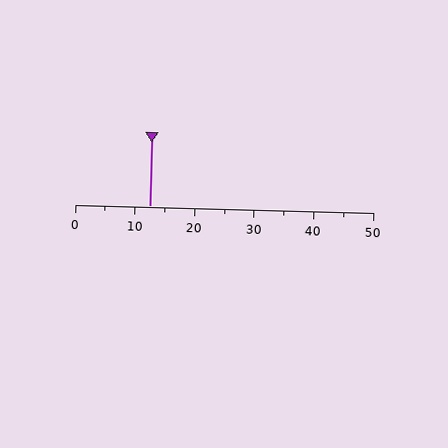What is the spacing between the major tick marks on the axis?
The major ticks are spaced 10 apart.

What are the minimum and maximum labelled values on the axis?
The axis runs from 0 to 50.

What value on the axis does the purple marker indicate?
The marker indicates approximately 12.5.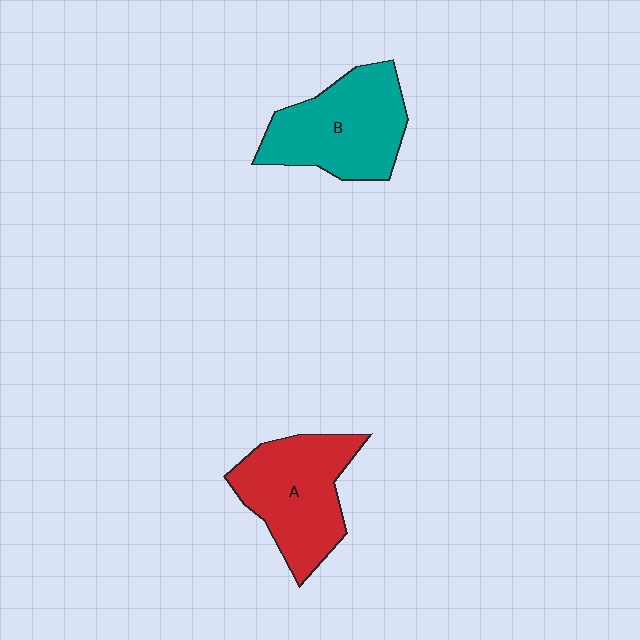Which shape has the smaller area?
Shape A (red).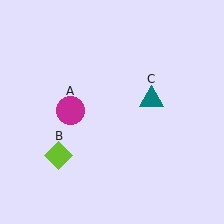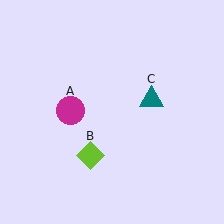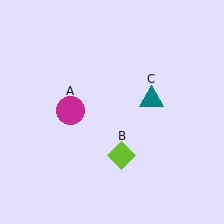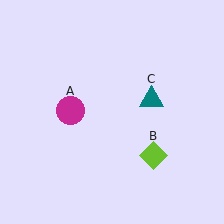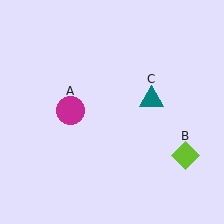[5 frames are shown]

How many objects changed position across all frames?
1 object changed position: lime diamond (object B).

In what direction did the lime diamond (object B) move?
The lime diamond (object B) moved right.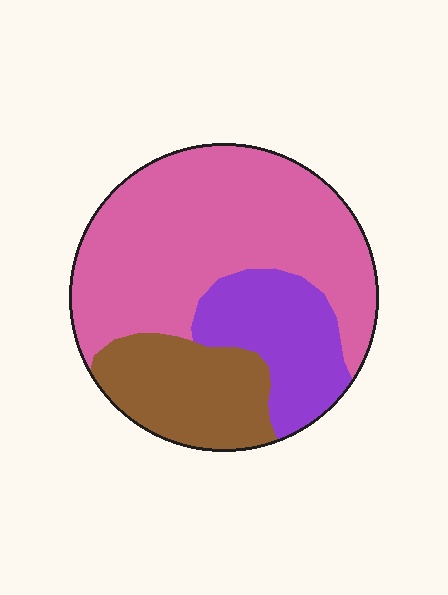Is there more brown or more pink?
Pink.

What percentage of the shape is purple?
Purple covers 21% of the shape.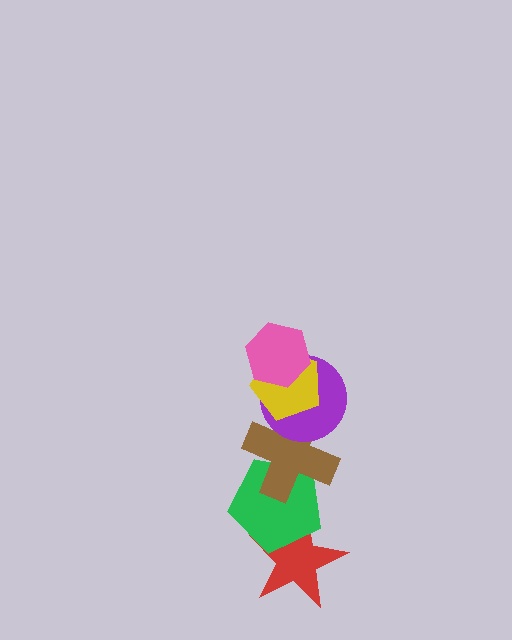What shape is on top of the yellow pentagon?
The pink hexagon is on top of the yellow pentagon.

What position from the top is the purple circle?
The purple circle is 3rd from the top.